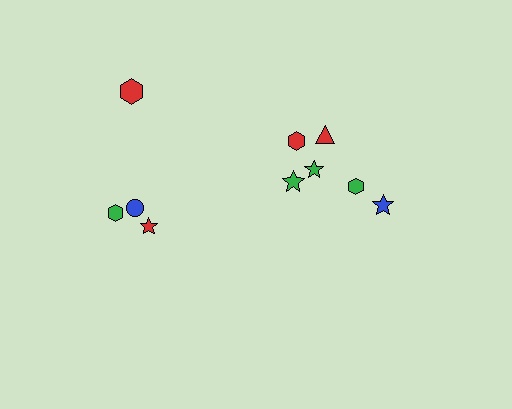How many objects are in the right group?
There are 6 objects.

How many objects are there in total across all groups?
There are 10 objects.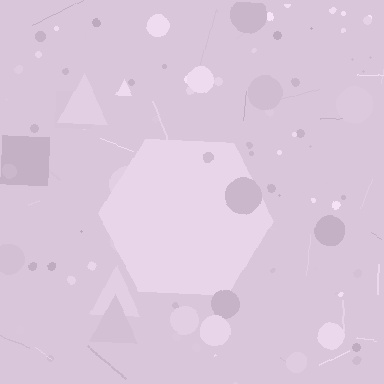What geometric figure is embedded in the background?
A hexagon is embedded in the background.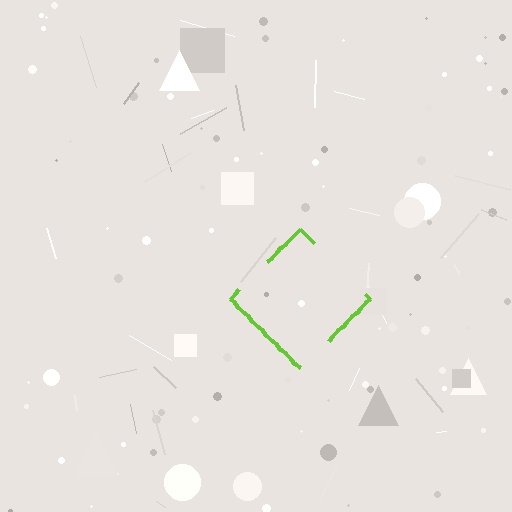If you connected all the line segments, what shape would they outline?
They would outline a diamond.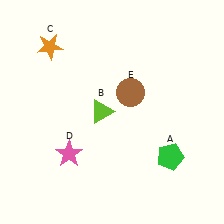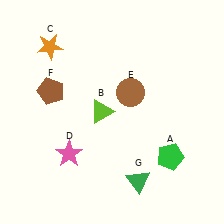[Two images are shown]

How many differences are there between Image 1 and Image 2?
There are 2 differences between the two images.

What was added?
A brown pentagon (F), a green triangle (G) were added in Image 2.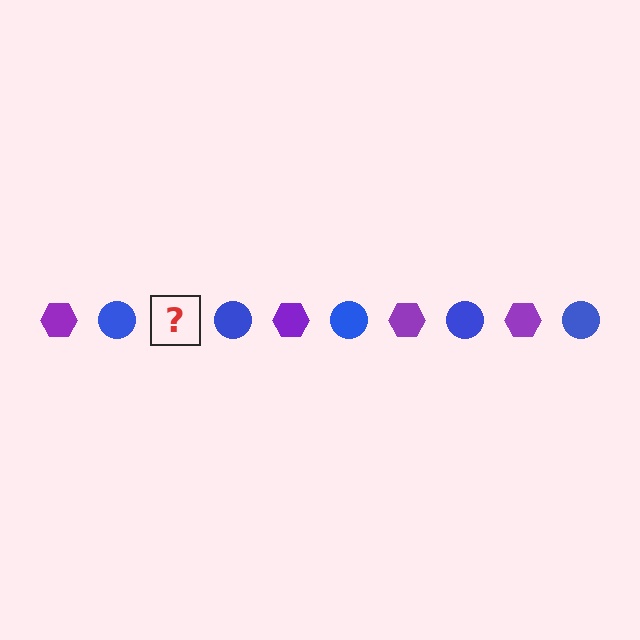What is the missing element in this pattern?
The missing element is a purple hexagon.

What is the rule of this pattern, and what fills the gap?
The rule is that the pattern alternates between purple hexagon and blue circle. The gap should be filled with a purple hexagon.